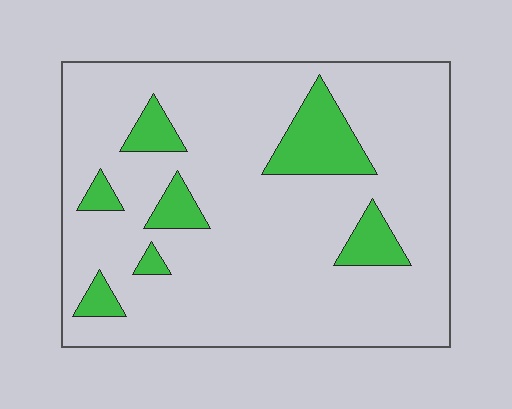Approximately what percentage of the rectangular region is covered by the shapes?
Approximately 15%.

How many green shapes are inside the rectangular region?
7.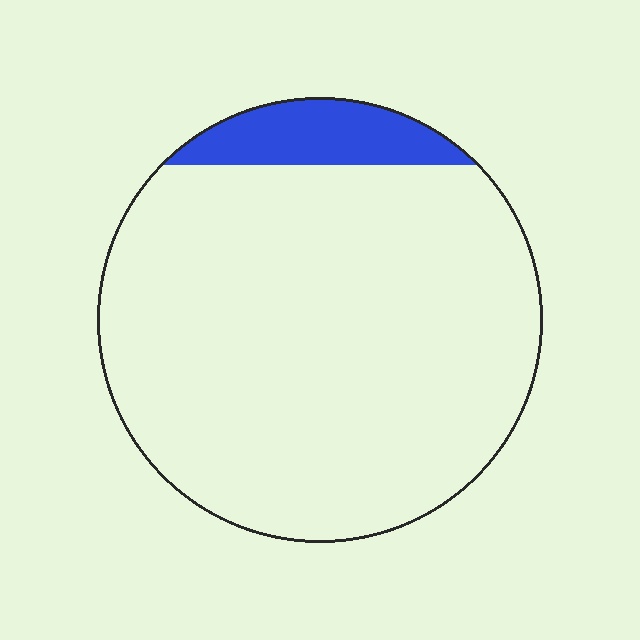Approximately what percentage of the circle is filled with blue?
Approximately 10%.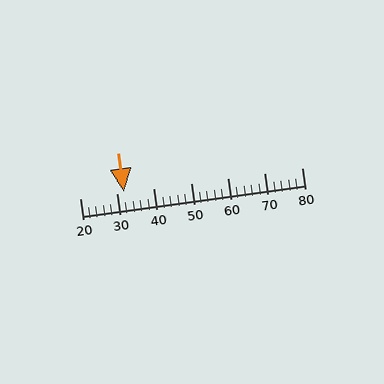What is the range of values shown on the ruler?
The ruler shows values from 20 to 80.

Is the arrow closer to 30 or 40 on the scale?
The arrow is closer to 30.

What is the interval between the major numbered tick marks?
The major tick marks are spaced 10 units apart.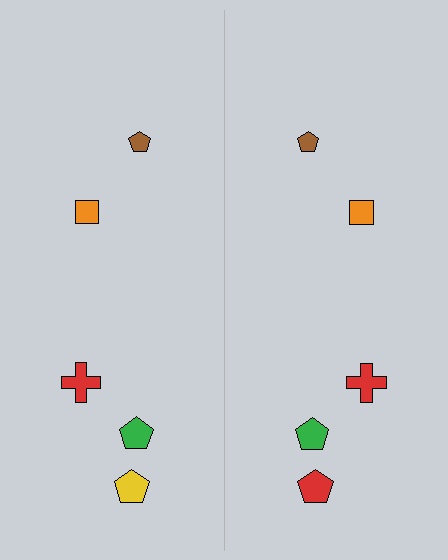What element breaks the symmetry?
The red pentagon on the right side breaks the symmetry — its mirror counterpart is yellow.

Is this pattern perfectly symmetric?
No, the pattern is not perfectly symmetric. The red pentagon on the right side breaks the symmetry — its mirror counterpart is yellow.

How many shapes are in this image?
There are 10 shapes in this image.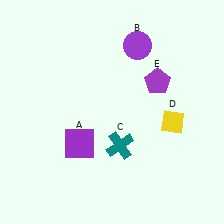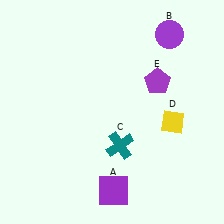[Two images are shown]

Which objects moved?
The objects that moved are: the purple square (A), the purple circle (B).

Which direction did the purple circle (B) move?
The purple circle (B) moved right.